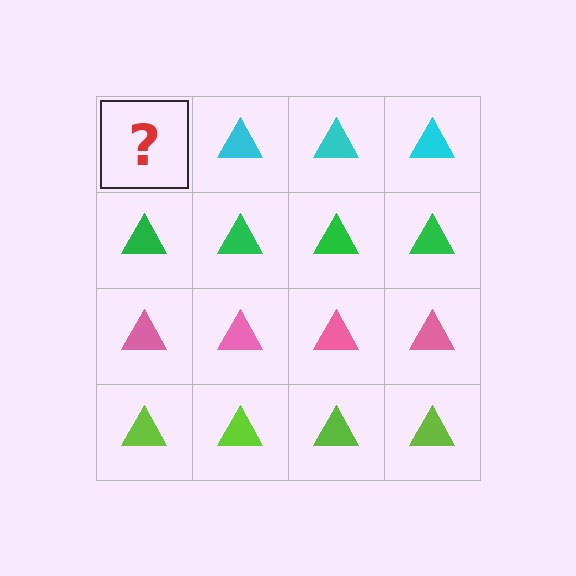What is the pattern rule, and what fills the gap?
The rule is that each row has a consistent color. The gap should be filled with a cyan triangle.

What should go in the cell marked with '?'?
The missing cell should contain a cyan triangle.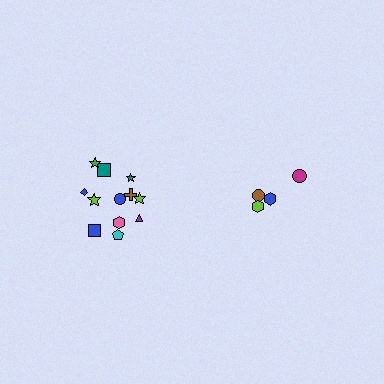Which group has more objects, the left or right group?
The left group.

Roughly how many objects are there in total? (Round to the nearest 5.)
Roughly 15 objects in total.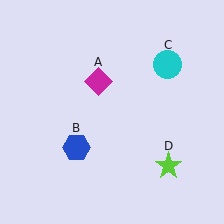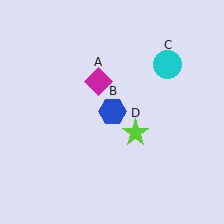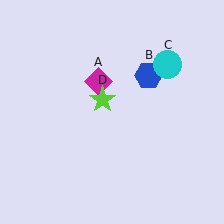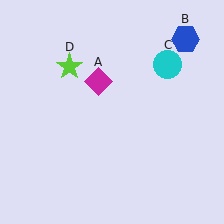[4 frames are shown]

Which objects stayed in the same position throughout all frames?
Magenta diamond (object A) and cyan circle (object C) remained stationary.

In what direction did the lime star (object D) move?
The lime star (object D) moved up and to the left.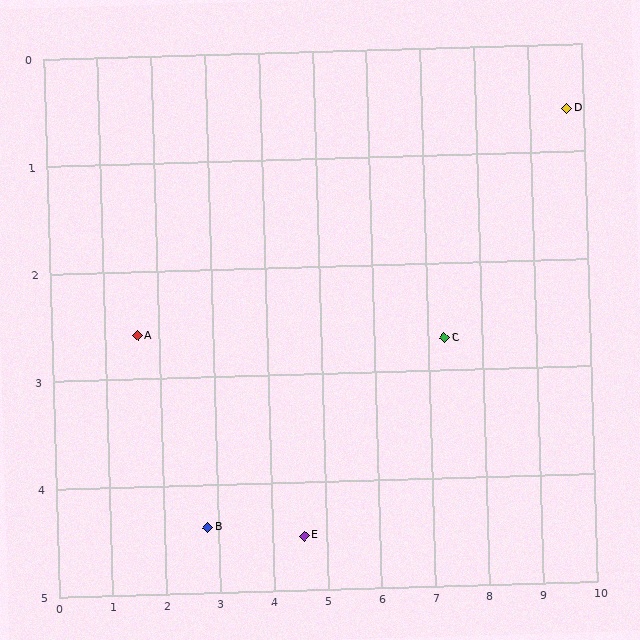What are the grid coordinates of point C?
Point C is at approximately (7.3, 2.7).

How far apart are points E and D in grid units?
Points E and D are about 6.4 grid units apart.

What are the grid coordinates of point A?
Point A is at approximately (1.6, 2.6).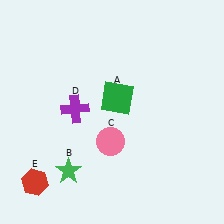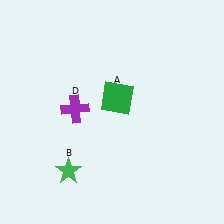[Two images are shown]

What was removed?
The pink circle (C), the red hexagon (E) were removed in Image 2.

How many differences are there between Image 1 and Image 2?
There are 2 differences between the two images.